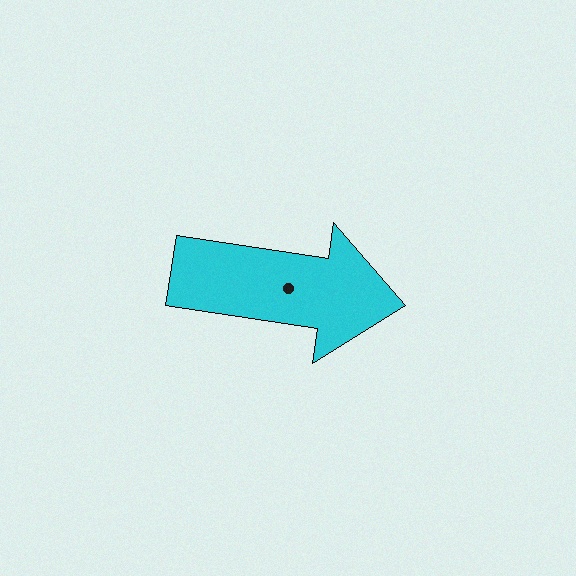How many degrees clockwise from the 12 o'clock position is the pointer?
Approximately 99 degrees.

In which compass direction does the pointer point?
East.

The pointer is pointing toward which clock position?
Roughly 3 o'clock.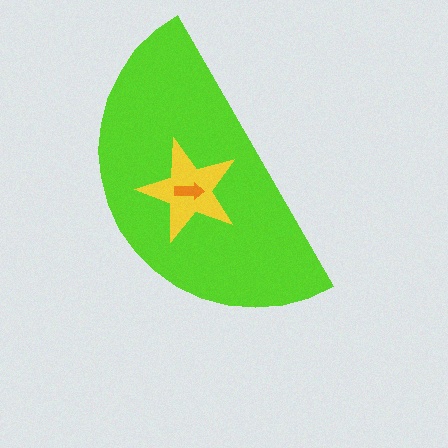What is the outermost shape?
The lime semicircle.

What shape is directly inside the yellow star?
The orange arrow.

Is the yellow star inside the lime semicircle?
Yes.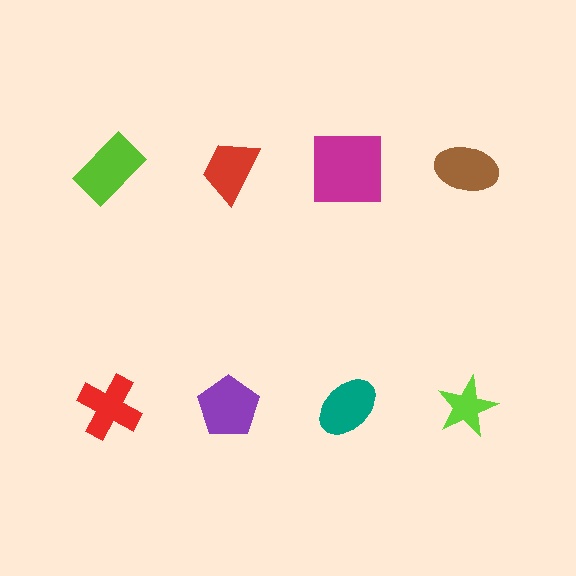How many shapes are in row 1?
4 shapes.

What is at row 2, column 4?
A lime star.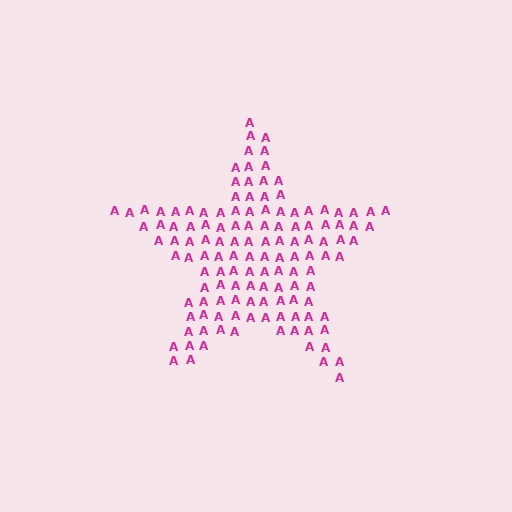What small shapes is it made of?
It is made of small letter A's.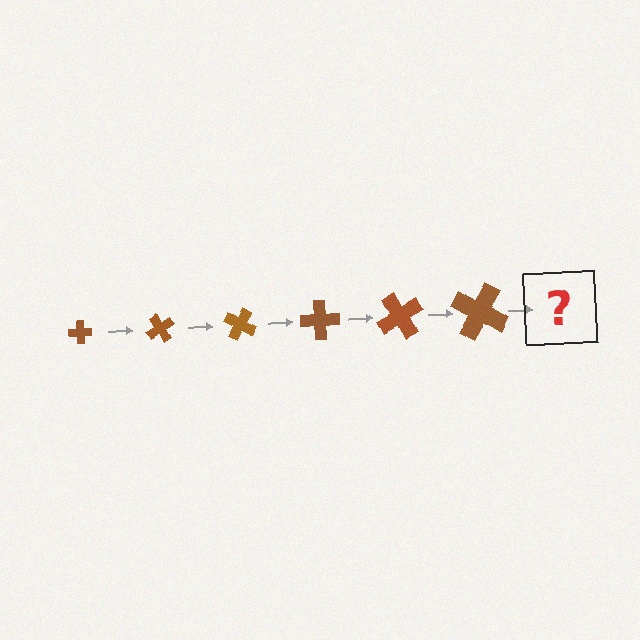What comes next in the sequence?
The next element should be a cross, larger than the previous one and rotated 360 degrees from the start.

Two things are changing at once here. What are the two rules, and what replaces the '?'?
The two rules are that the cross grows larger each step and it rotates 60 degrees each step. The '?' should be a cross, larger than the previous one and rotated 360 degrees from the start.